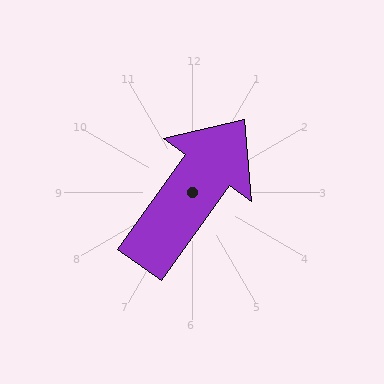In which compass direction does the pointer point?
Northeast.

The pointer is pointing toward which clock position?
Roughly 1 o'clock.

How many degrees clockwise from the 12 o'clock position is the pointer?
Approximately 36 degrees.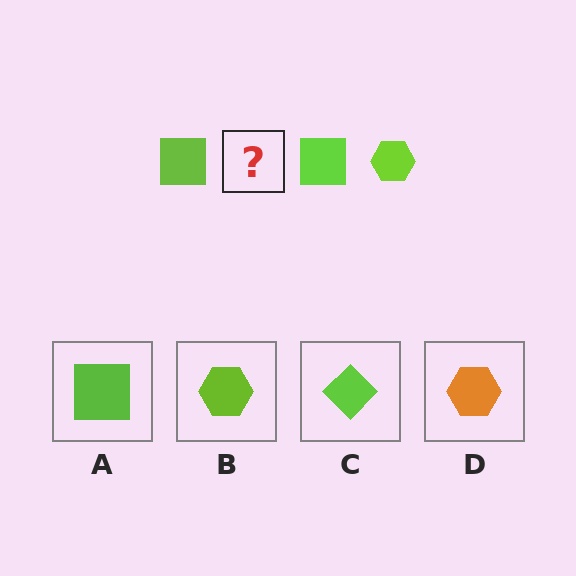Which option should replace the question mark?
Option B.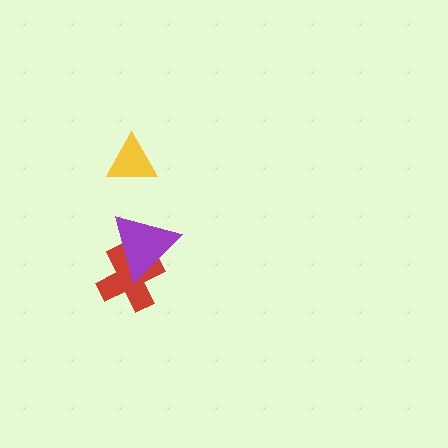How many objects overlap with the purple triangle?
1 object overlaps with the purple triangle.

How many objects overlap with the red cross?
1 object overlaps with the red cross.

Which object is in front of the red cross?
The purple triangle is in front of the red cross.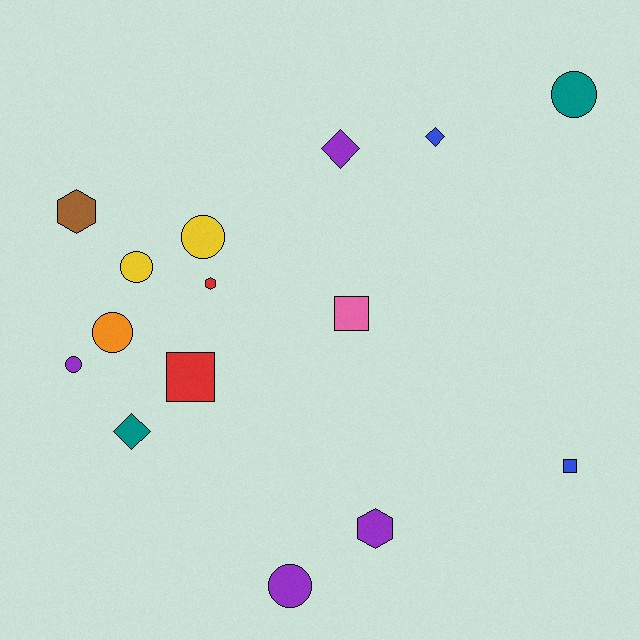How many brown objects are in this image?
There is 1 brown object.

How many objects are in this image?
There are 15 objects.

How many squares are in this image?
There are 3 squares.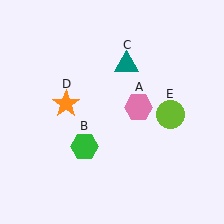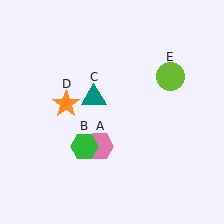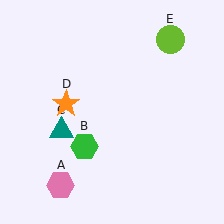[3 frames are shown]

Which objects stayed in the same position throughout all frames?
Green hexagon (object B) and orange star (object D) remained stationary.